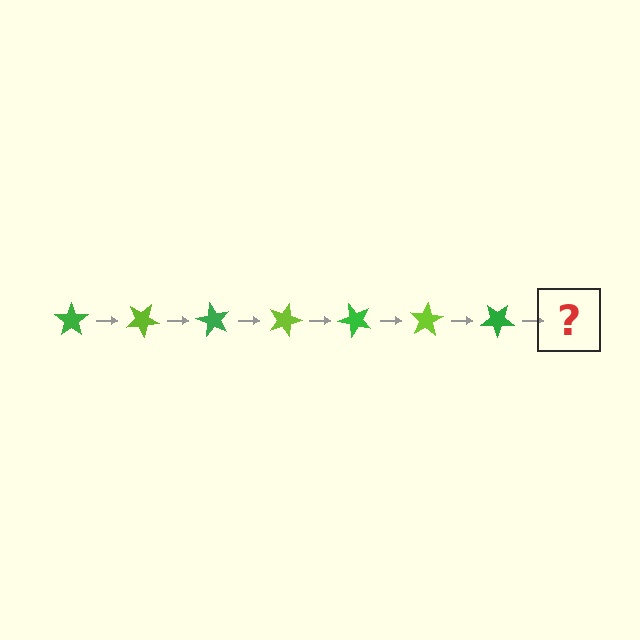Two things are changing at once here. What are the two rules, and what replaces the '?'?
The two rules are that it rotates 30 degrees each step and the color cycles through green and lime. The '?' should be a lime star, rotated 210 degrees from the start.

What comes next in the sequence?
The next element should be a lime star, rotated 210 degrees from the start.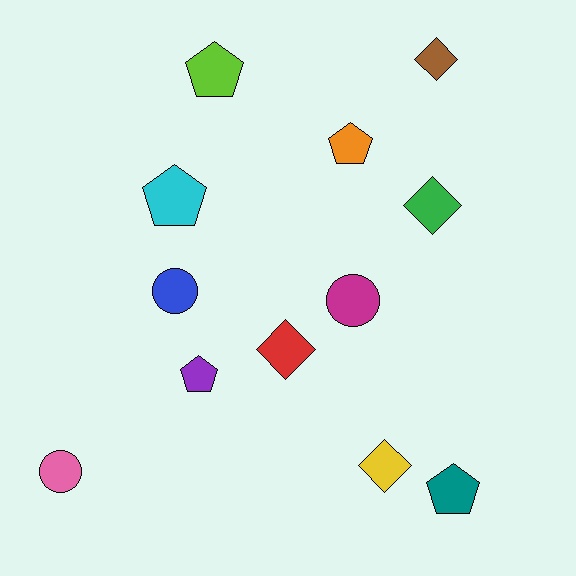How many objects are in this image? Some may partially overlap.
There are 12 objects.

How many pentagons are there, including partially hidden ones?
There are 5 pentagons.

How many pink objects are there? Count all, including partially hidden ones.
There is 1 pink object.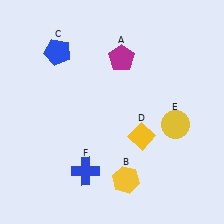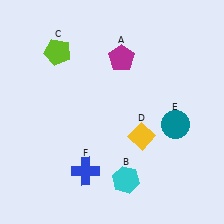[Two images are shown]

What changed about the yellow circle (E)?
In Image 1, E is yellow. In Image 2, it changed to teal.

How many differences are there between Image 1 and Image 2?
There are 3 differences between the two images.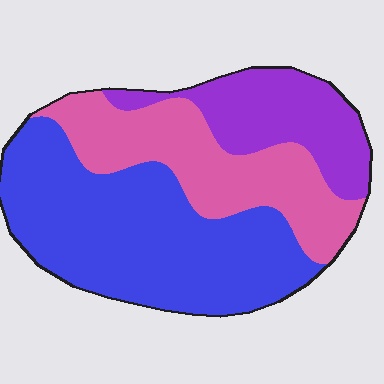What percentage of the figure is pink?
Pink covers roughly 30% of the figure.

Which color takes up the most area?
Blue, at roughly 50%.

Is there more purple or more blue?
Blue.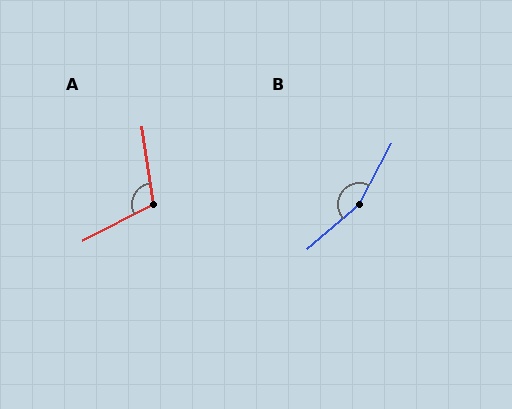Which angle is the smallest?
A, at approximately 108 degrees.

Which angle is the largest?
B, at approximately 159 degrees.